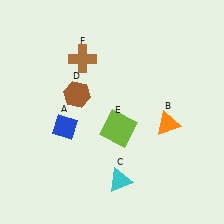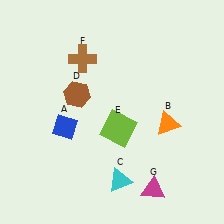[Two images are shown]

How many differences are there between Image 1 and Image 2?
There is 1 difference between the two images.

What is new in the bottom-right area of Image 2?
A magenta triangle (G) was added in the bottom-right area of Image 2.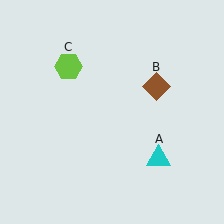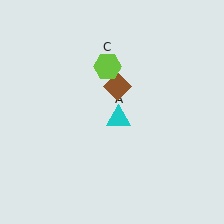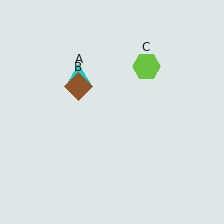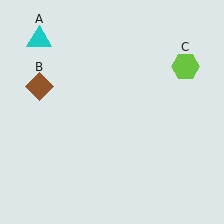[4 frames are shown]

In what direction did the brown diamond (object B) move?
The brown diamond (object B) moved left.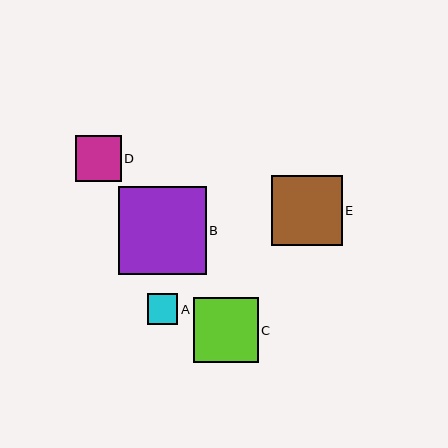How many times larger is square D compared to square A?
Square D is approximately 1.5 times the size of square A.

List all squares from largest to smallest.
From largest to smallest: B, E, C, D, A.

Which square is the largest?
Square B is the largest with a size of approximately 88 pixels.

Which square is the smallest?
Square A is the smallest with a size of approximately 30 pixels.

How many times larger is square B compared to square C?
Square B is approximately 1.3 times the size of square C.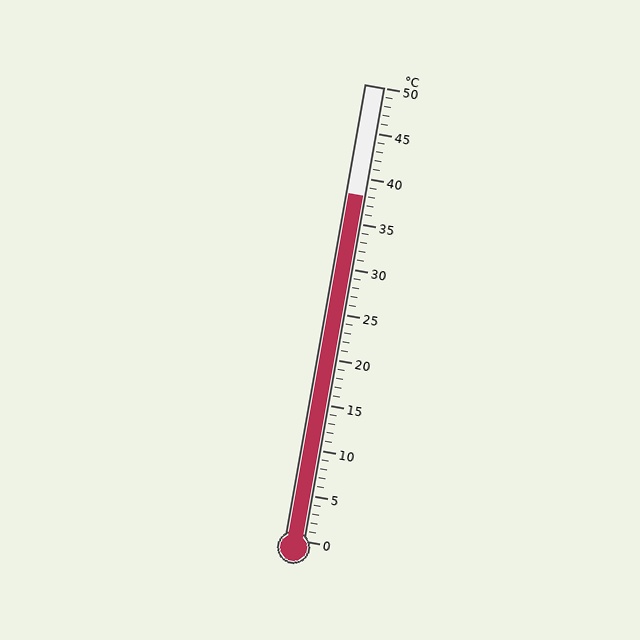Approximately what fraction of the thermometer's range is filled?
The thermometer is filled to approximately 75% of its range.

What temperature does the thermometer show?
The thermometer shows approximately 38°C.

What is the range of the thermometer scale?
The thermometer scale ranges from 0°C to 50°C.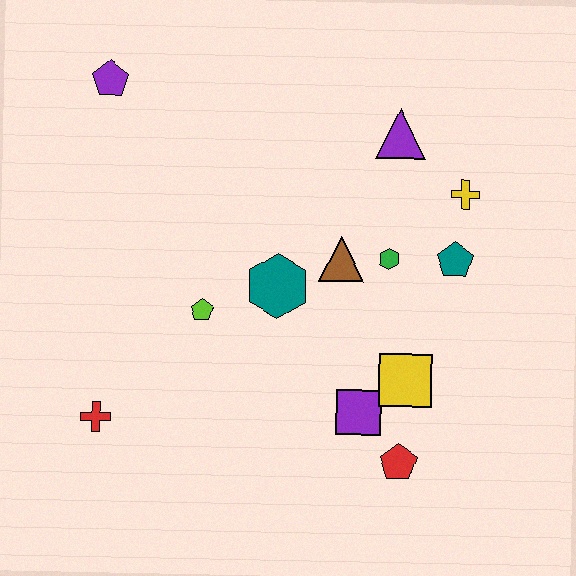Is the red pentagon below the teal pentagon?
Yes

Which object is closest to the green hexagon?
The brown triangle is closest to the green hexagon.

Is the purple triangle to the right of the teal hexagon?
Yes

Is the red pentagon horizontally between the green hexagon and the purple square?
No